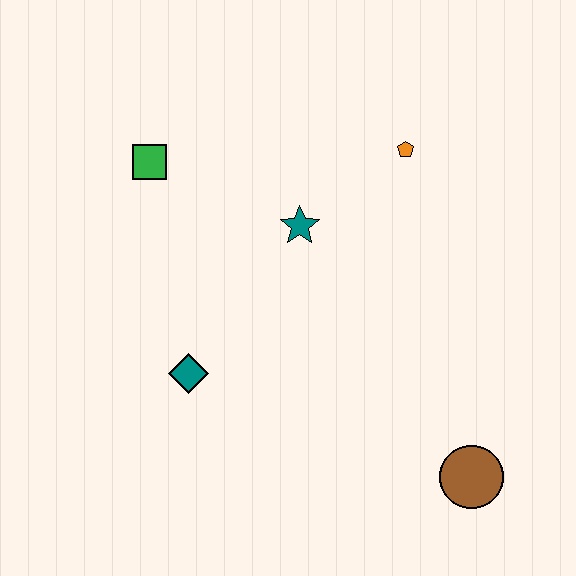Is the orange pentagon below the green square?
No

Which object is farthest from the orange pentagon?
The brown circle is farthest from the orange pentagon.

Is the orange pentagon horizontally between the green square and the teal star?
No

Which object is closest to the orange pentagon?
The teal star is closest to the orange pentagon.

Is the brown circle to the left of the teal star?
No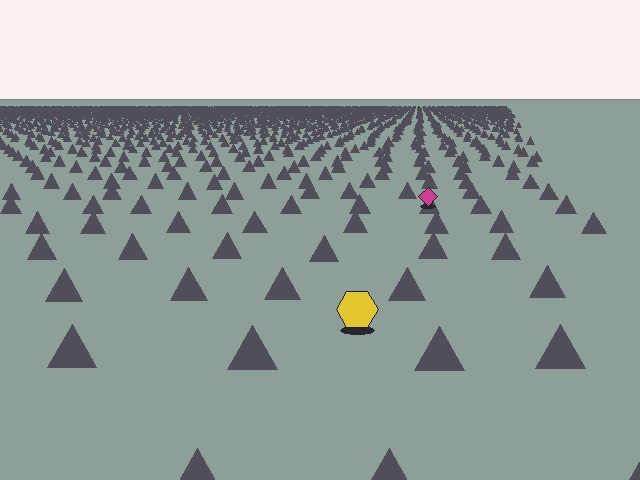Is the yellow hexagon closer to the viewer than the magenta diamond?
Yes. The yellow hexagon is closer — you can tell from the texture gradient: the ground texture is coarser near it.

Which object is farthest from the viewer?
The magenta diamond is farthest from the viewer. It appears smaller and the ground texture around it is denser.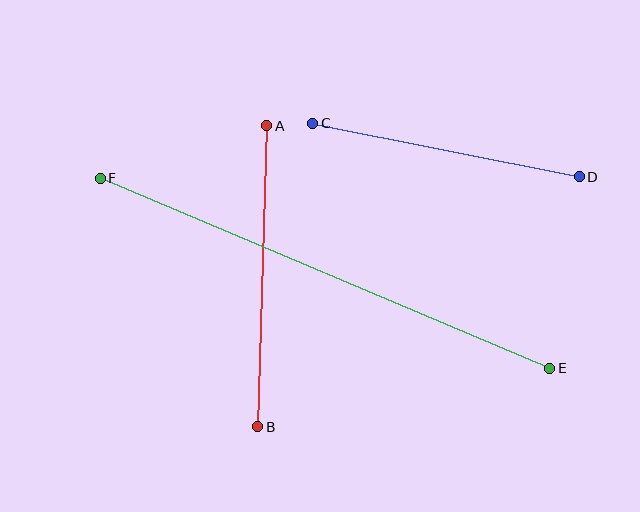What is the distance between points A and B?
The distance is approximately 301 pixels.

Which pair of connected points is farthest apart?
Points E and F are farthest apart.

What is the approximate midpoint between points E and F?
The midpoint is at approximately (325, 273) pixels.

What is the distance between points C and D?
The distance is approximately 272 pixels.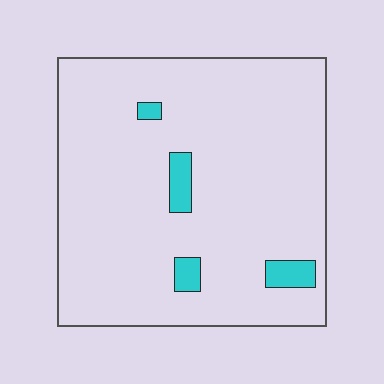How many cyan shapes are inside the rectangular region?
4.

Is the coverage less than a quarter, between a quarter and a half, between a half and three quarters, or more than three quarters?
Less than a quarter.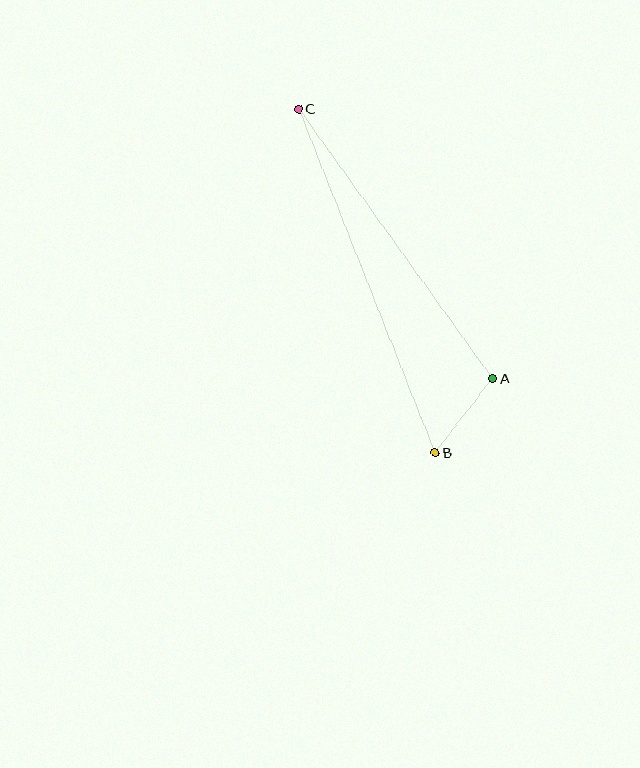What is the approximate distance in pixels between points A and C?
The distance between A and C is approximately 332 pixels.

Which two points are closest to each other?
Points A and B are closest to each other.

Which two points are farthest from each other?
Points B and C are farthest from each other.